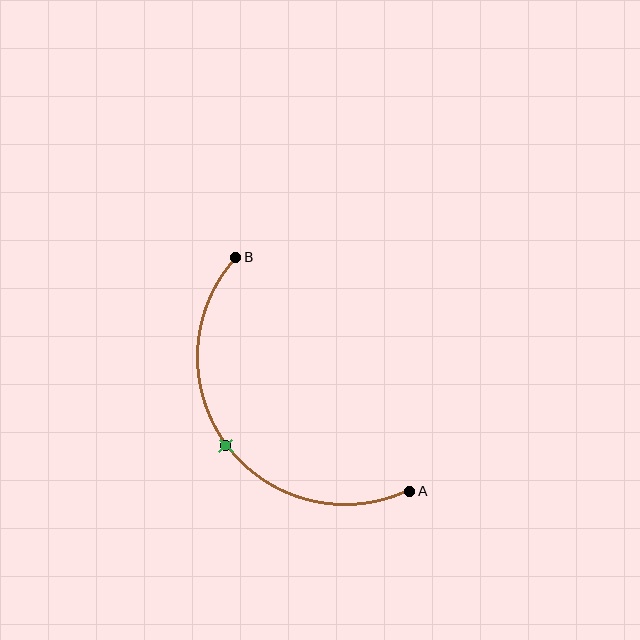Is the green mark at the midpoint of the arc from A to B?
Yes. The green mark lies on the arc at equal arc-length from both A and B — it is the arc midpoint.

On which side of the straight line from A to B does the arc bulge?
The arc bulges below and to the left of the straight line connecting A and B.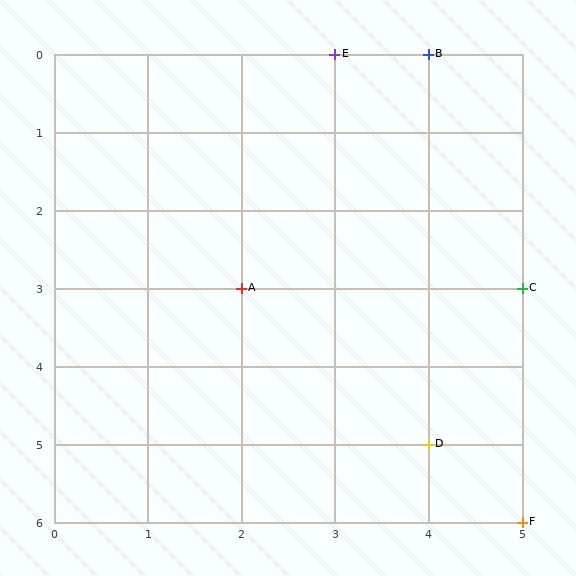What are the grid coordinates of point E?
Point E is at grid coordinates (3, 0).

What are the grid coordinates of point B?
Point B is at grid coordinates (4, 0).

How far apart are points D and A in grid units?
Points D and A are 2 columns and 2 rows apart (about 2.8 grid units diagonally).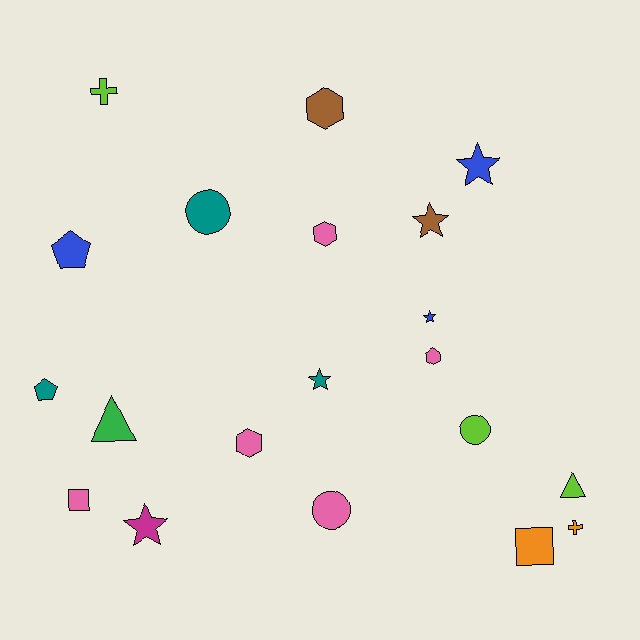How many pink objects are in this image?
There are 5 pink objects.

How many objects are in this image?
There are 20 objects.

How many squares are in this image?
There are 2 squares.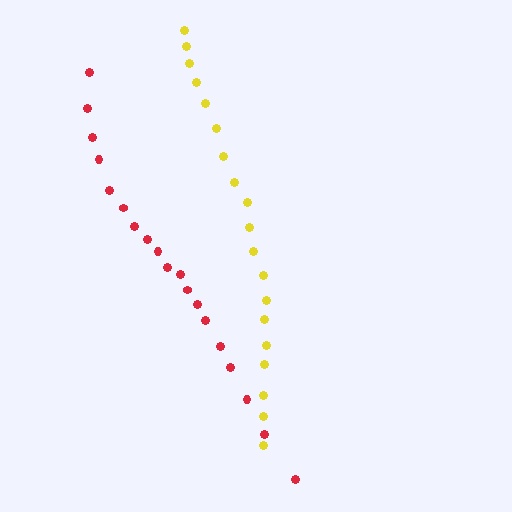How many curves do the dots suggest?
There are 2 distinct paths.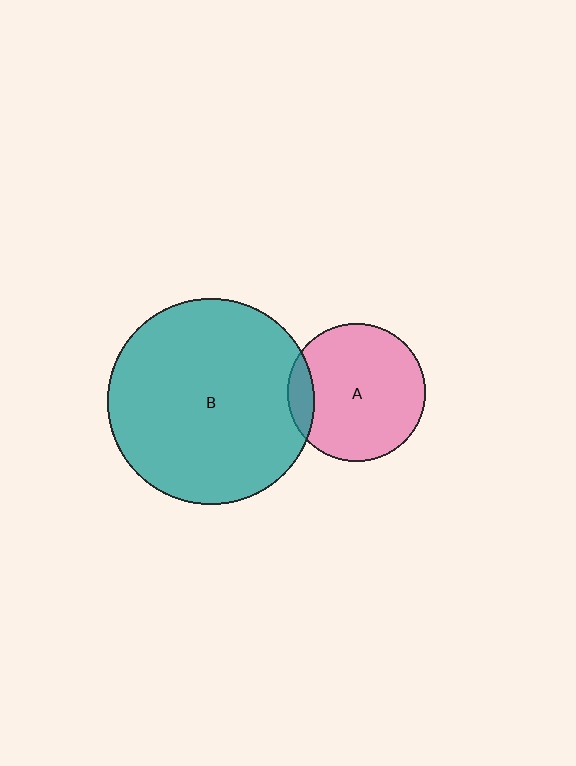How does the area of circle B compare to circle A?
Approximately 2.2 times.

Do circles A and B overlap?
Yes.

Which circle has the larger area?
Circle B (teal).